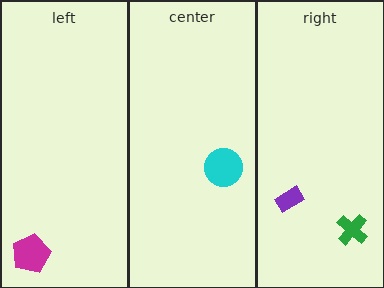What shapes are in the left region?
The magenta pentagon.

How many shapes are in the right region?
2.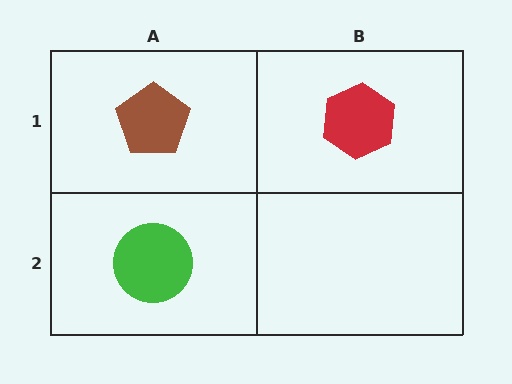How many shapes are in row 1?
2 shapes.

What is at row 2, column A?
A green circle.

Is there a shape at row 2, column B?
No, that cell is empty.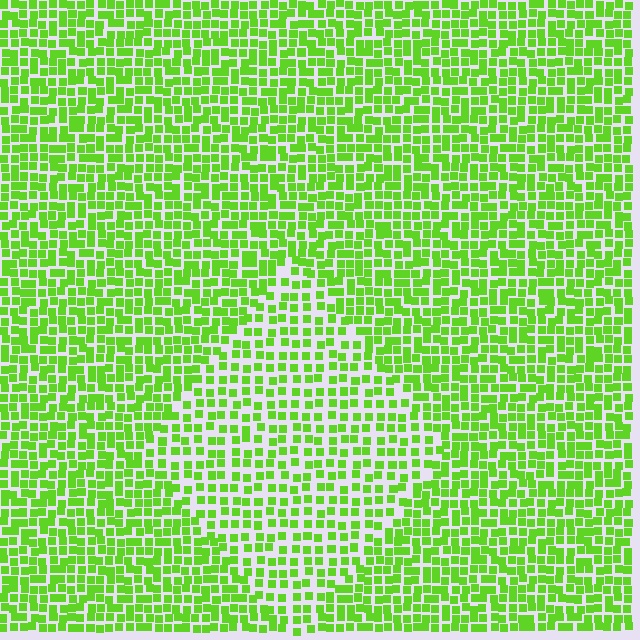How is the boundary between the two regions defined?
The boundary is defined by a change in element density (approximately 1.6x ratio). All elements are the same color, size, and shape.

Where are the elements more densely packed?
The elements are more densely packed outside the diamond boundary.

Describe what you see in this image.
The image contains small lime elements arranged at two different densities. A diamond-shaped region is visible where the elements are less densely packed than the surrounding area.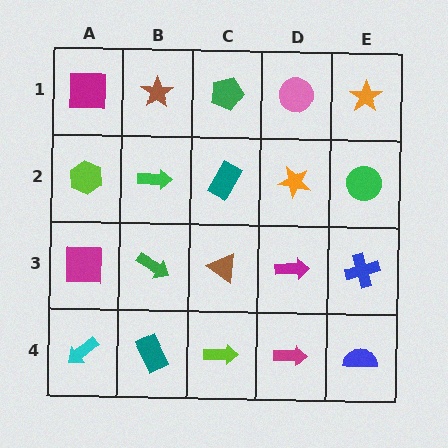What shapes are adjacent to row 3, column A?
A lime hexagon (row 2, column A), a cyan arrow (row 4, column A), a green arrow (row 3, column B).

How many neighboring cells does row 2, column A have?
3.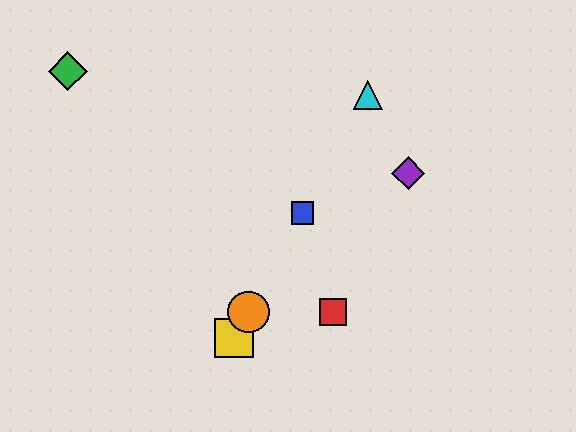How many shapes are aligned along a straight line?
4 shapes (the blue square, the yellow square, the orange circle, the cyan triangle) are aligned along a straight line.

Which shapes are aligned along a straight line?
The blue square, the yellow square, the orange circle, the cyan triangle are aligned along a straight line.